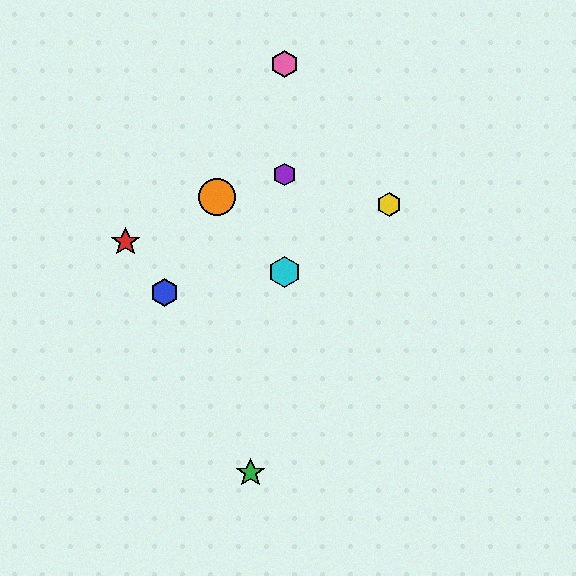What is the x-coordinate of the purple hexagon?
The purple hexagon is at x≈285.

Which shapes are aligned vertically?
The purple hexagon, the cyan hexagon, the pink hexagon are aligned vertically.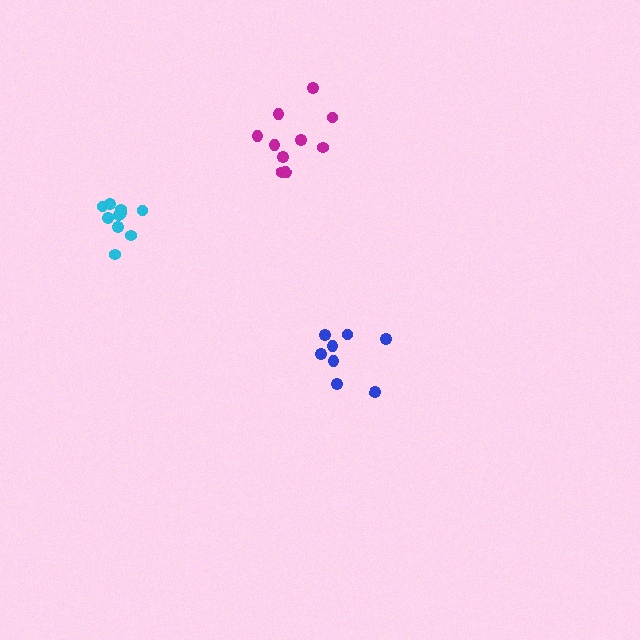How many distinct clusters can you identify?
There are 3 distinct clusters.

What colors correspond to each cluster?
The clusters are colored: blue, magenta, cyan.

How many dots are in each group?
Group 1: 8 dots, Group 2: 10 dots, Group 3: 10 dots (28 total).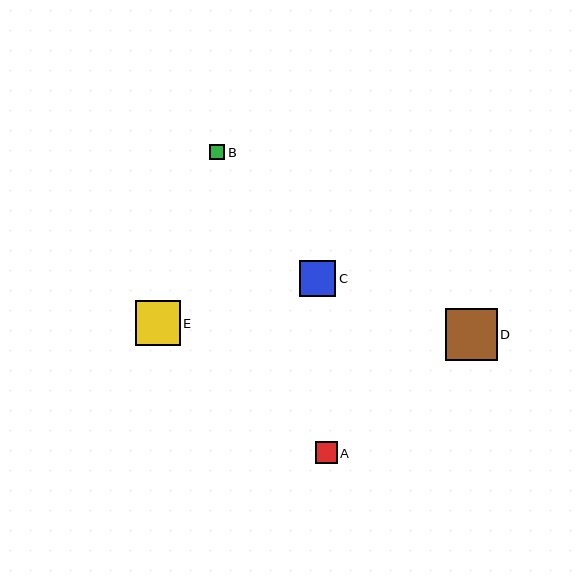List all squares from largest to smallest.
From largest to smallest: D, E, C, A, B.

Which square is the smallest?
Square B is the smallest with a size of approximately 15 pixels.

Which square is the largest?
Square D is the largest with a size of approximately 52 pixels.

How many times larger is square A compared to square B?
Square A is approximately 1.4 times the size of square B.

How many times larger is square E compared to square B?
Square E is approximately 3.0 times the size of square B.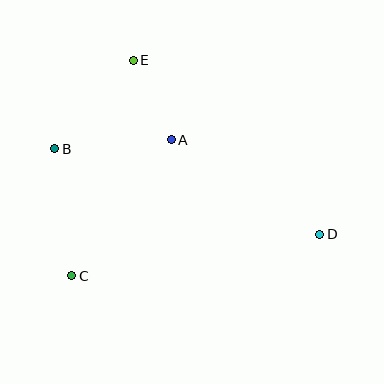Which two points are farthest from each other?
Points B and D are farthest from each other.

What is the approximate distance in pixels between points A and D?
The distance between A and D is approximately 176 pixels.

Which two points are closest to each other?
Points A and E are closest to each other.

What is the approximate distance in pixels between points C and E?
The distance between C and E is approximately 224 pixels.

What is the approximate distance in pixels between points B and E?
The distance between B and E is approximately 119 pixels.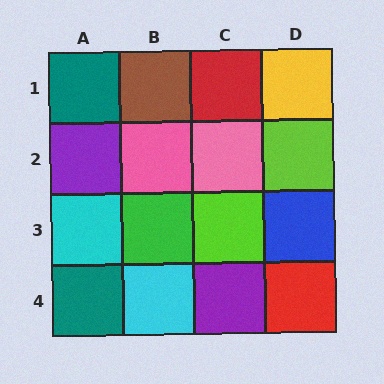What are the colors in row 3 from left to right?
Cyan, green, lime, blue.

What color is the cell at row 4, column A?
Teal.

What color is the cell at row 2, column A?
Purple.